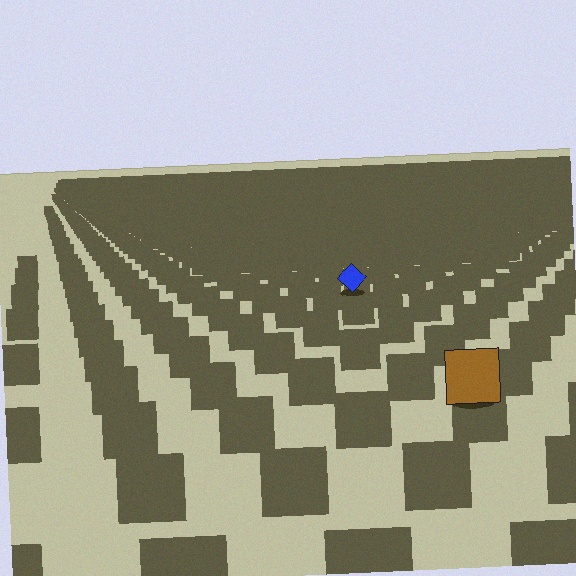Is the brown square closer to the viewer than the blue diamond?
Yes. The brown square is closer — you can tell from the texture gradient: the ground texture is coarser near it.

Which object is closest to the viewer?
The brown square is closest. The texture marks near it are larger and more spread out.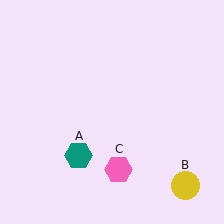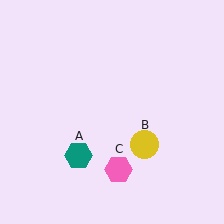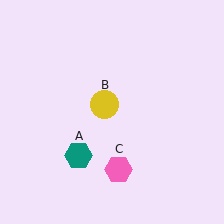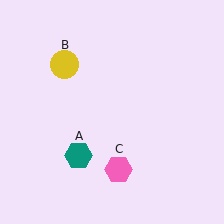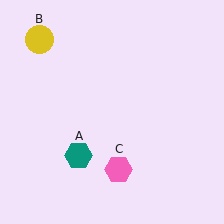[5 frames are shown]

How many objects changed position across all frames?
1 object changed position: yellow circle (object B).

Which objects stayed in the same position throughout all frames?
Teal hexagon (object A) and pink hexagon (object C) remained stationary.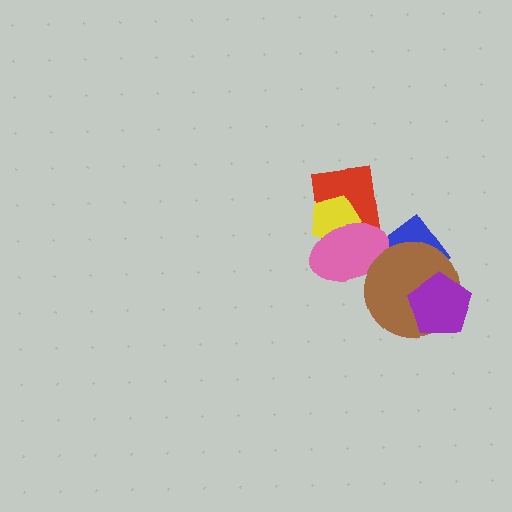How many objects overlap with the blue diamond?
1 object overlaps with the blue diamond.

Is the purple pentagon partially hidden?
No, no other shape covers it.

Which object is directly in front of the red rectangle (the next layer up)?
The yellow pentagon is directly in front of the red rectangle.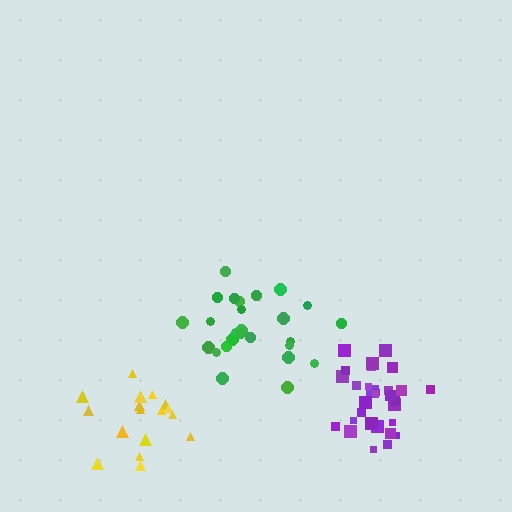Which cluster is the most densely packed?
Purple.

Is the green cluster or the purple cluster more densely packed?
Purple.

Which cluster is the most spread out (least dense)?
Green.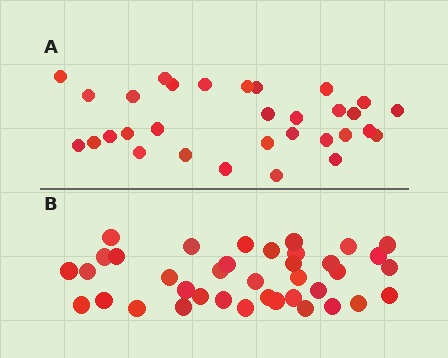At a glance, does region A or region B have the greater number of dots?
Region B (the bottom region) has more dots.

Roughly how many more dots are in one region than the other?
Region B has roughly 8 or so more dots than region A.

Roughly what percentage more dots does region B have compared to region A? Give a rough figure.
About 25% more.